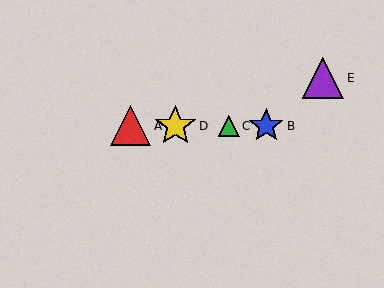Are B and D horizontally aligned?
Yes, both are at y≈126.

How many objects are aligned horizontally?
4 objects (A, B, C, D) are aligned horizontally.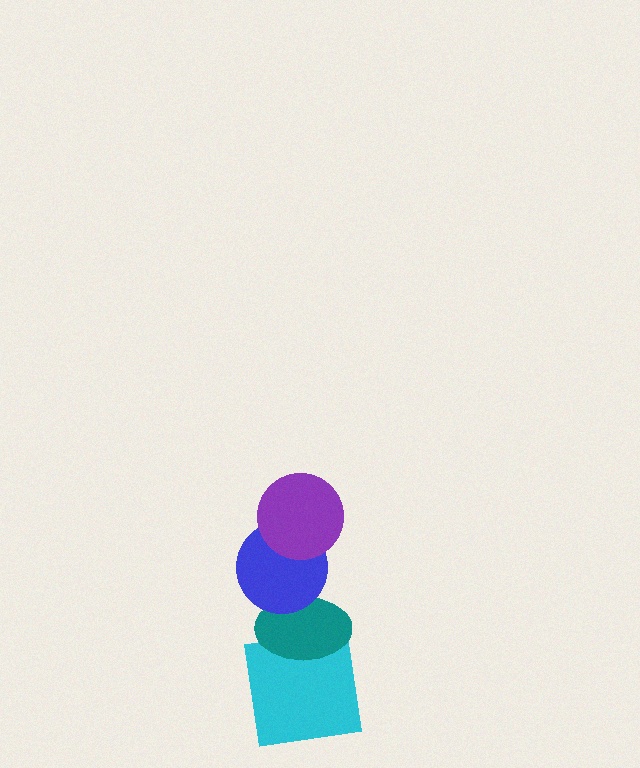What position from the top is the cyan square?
The cyan square is 4th from the top.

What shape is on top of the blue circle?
The purple circle is on top of the blue circle.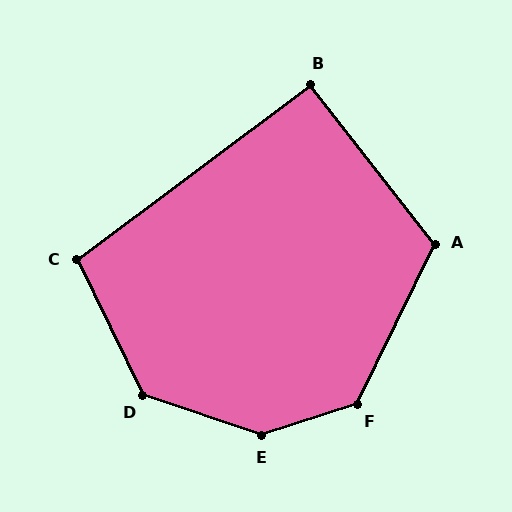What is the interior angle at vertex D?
Approximately 135 degrees (obtuse).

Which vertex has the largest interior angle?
E, at approximately 143 degrees.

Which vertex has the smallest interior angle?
B, at approximately 91 degrees.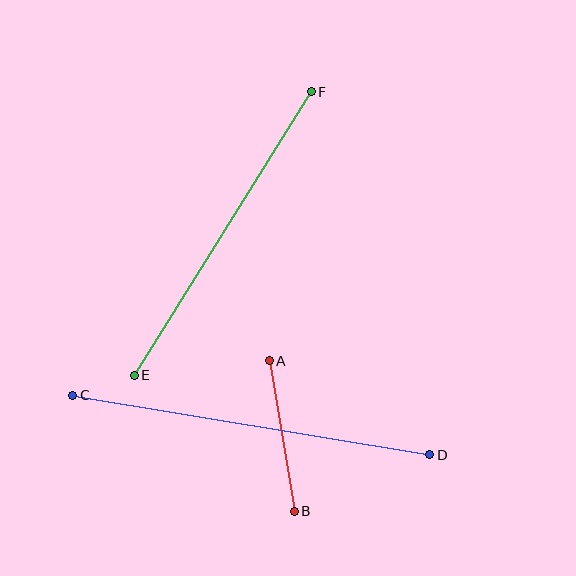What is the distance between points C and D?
The distance is approximately 362 pixels.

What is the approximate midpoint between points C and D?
The midpoint is at approximately (251, 425) pixels.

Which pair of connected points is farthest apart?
Points C and D are farthest apart.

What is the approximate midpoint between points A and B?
The midpoint is at approximately (282, 436) pixels.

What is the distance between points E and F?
The distance is approximately 334 pixels.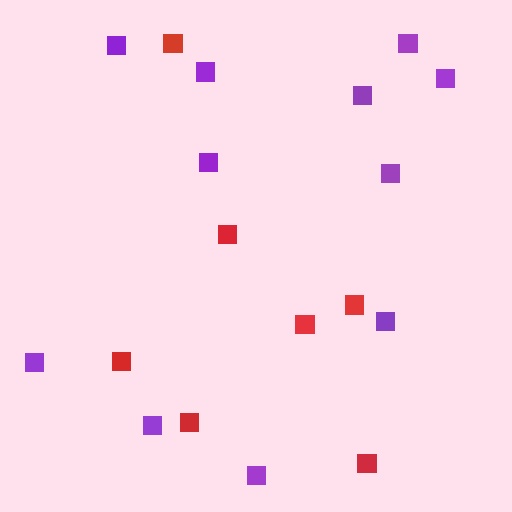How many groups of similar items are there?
There are 2 groups: one group of red squares (7) and one group of purple squares (11).